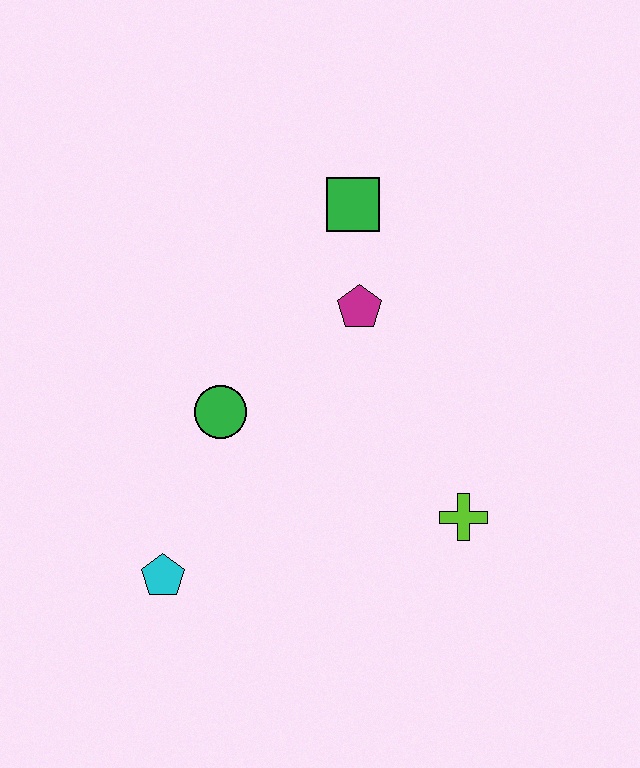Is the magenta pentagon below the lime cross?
No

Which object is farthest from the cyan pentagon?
The green square is farthest from the cyan pentagon.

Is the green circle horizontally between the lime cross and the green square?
No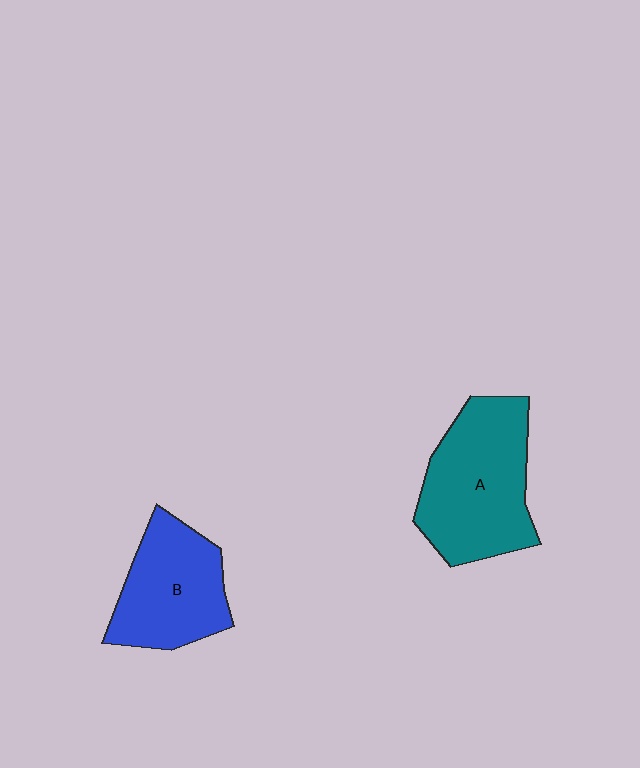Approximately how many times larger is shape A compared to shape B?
Approximately 1.3 times.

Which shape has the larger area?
Shape A (teal).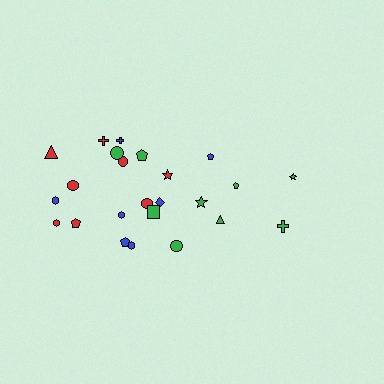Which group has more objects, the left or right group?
The left group.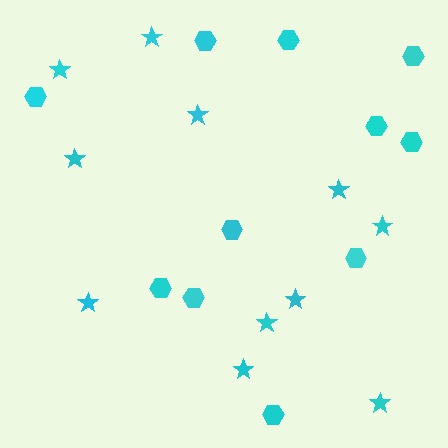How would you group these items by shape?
There are 2 groups: one group of stars (11) and one group of hexagons (11).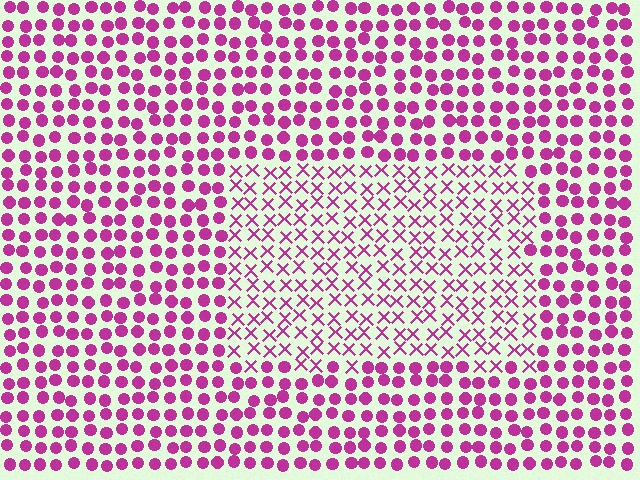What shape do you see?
I see a rectangle.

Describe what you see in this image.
The image is filled with small magenta elements arranged in a uniform grid. A rectangle-shaped region contains X marks, while the surrounding area contains circles. The boundary is defined purely by the change in element shape.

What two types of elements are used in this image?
The image uses X marks inside the rectangle region and circles outside it.